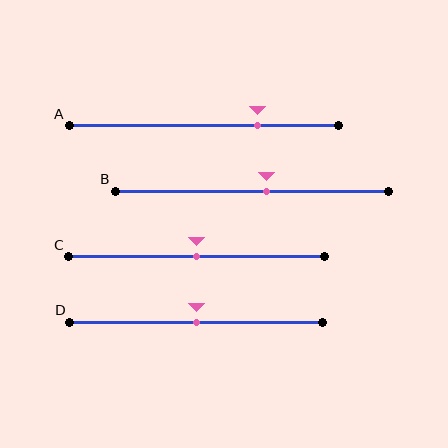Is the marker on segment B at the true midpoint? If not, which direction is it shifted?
No, the marker on segment B is shifted to the right by about 5% of the segment length.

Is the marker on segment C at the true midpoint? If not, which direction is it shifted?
Yes, the marker on segment C is at the true midpoint.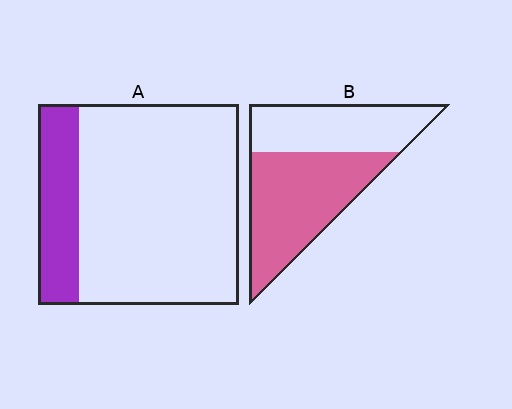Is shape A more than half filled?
No.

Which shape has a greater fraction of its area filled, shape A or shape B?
Shape B.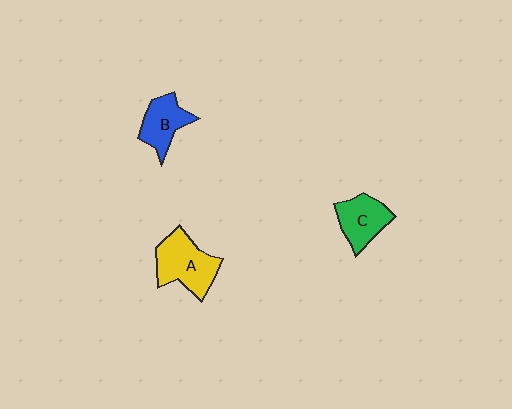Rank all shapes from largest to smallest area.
From largest to smallest: A (yellow), C (green), B (blue).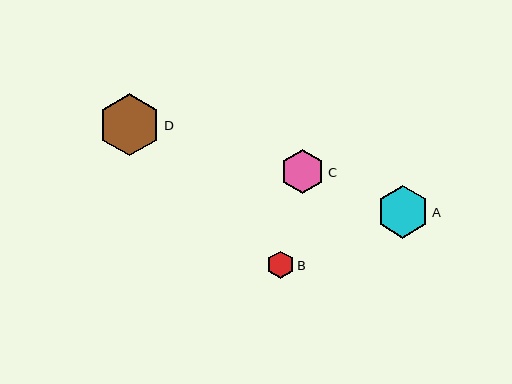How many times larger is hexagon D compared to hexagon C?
Hexagon D is approximately 1.4 times the size of hexagon C.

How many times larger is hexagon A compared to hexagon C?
Hexagon A is approximately 1.2 times the size of hexagon C.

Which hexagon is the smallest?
Hexagon B is the smallest with a size of approximately 27 pixels.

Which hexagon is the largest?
Hexagon D is the largest with a size of approximately 62 pixels.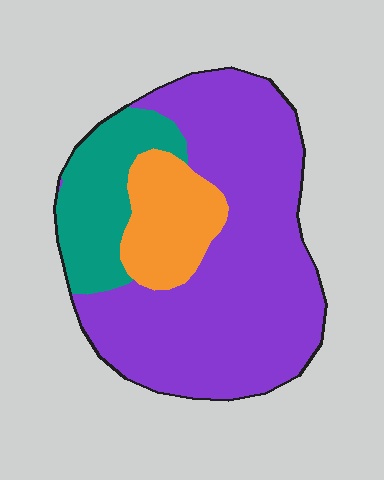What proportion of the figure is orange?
Orange takes up about one sixth (1/6) of the figure.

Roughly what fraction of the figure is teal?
Teal covers roughly 20% of the figure.